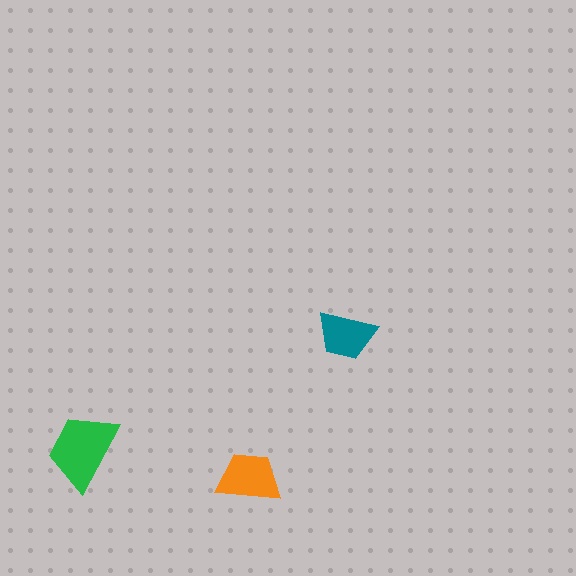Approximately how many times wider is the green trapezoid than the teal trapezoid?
About 1.5 times wider.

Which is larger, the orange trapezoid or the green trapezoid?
The green one.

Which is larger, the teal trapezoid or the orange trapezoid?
The orange one.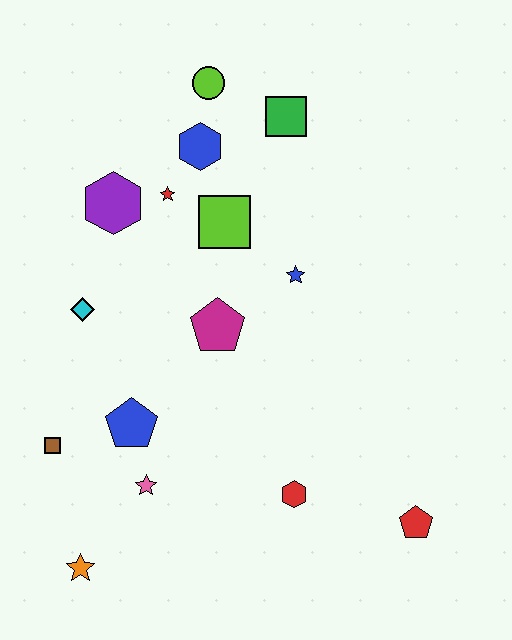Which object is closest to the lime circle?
The blue hexagon is closest to the lime circle.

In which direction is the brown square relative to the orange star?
The brown square is above the orange star.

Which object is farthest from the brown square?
The green square is farthest from the brown square.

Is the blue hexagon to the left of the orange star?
No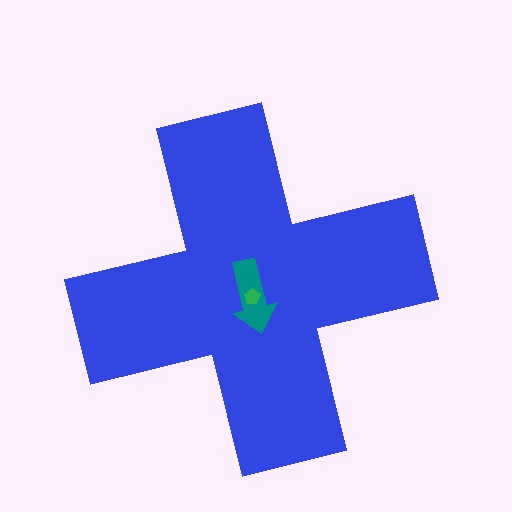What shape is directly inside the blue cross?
The teal arrow.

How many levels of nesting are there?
3.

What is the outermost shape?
The blue cross.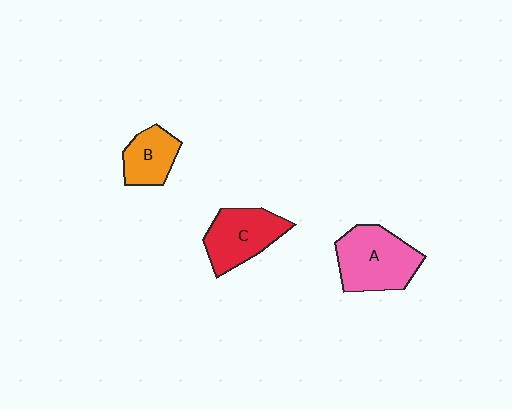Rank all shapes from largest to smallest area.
From largest to smallest: A (pink), C (red), B (orange).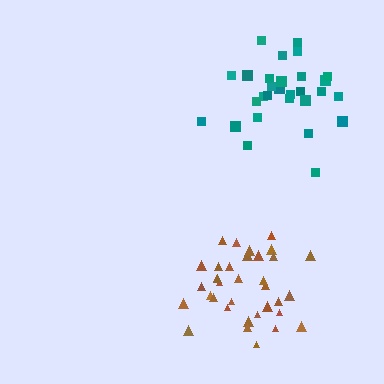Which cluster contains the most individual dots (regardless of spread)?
Brown (35).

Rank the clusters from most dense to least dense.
teal, brown.